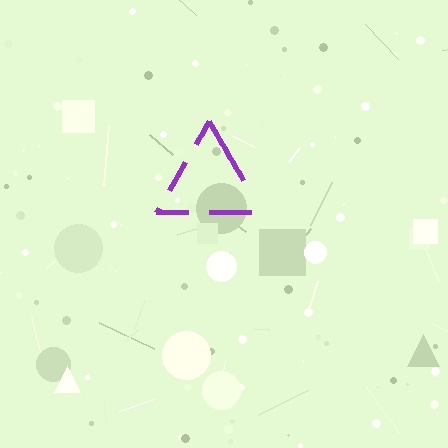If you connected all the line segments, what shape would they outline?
They would outline a triangle.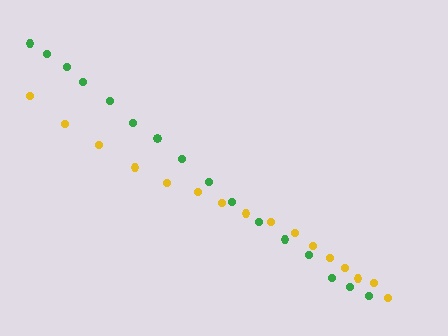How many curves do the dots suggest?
There are 2 distinct paths.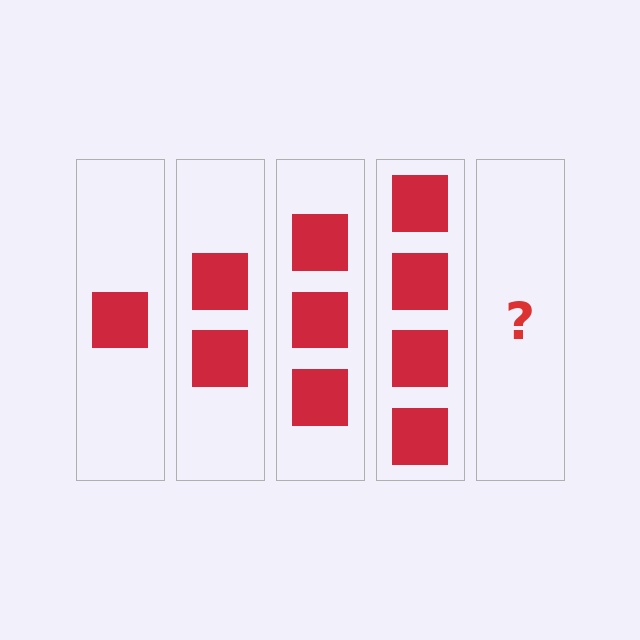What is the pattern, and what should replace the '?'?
The pattern is that each step adds one more square. The '?' should be 5 squares.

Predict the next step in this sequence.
The next step is 5 squares.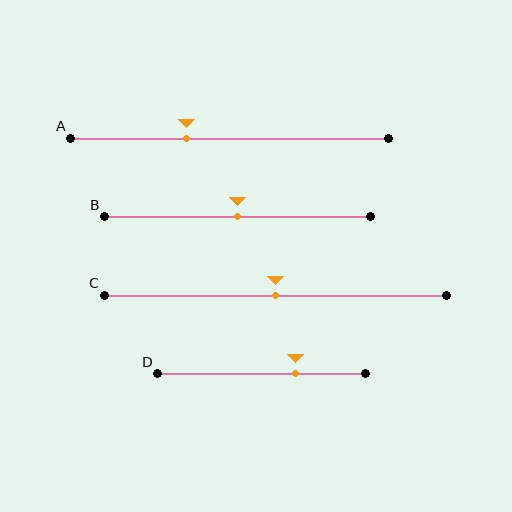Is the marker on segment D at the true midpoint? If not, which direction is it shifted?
No, the marker on segment D is shifted to the right by about 16% of the segment length.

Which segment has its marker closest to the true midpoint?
Segment B has its marker closest to the true midpoint.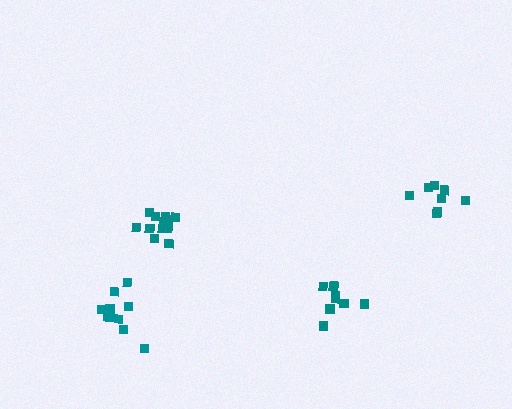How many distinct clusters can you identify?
There are 4 distinct clusters.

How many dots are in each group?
Group 1: 8 dots, Group 2: 13 dots, Group 3: 10 dots, Group 4: 9 dots (40 total).